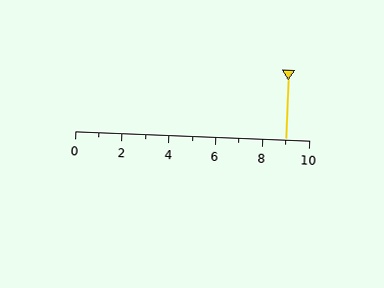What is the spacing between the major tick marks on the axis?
The major ticks are spaced 2 apart.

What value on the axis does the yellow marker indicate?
The marker indicates approximately 9.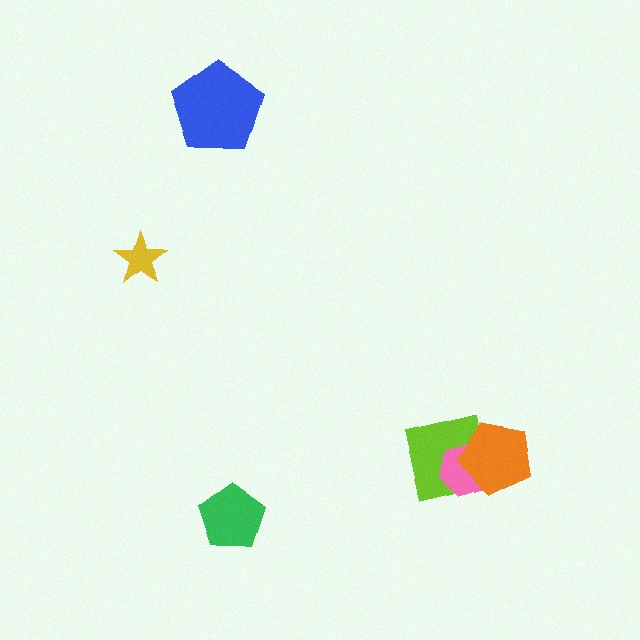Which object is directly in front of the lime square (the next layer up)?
The pink hexagon is directly in front of the lime square.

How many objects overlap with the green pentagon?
0 objects overlap with the green pentagon.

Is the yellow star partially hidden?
No, no other shape covers it.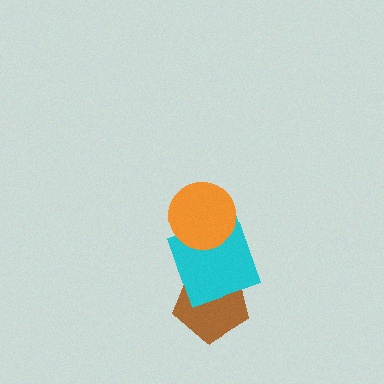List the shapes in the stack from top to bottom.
From top to bottom: the orange circle, the cyan square, the brown pentagon.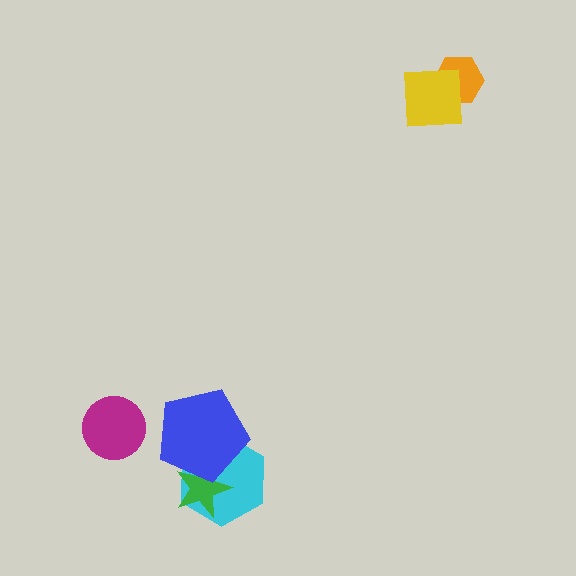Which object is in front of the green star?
The blue pentagon is in front of the green star.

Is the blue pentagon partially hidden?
No, no other shape covers it.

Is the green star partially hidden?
Yes, it is partially covered by another shape.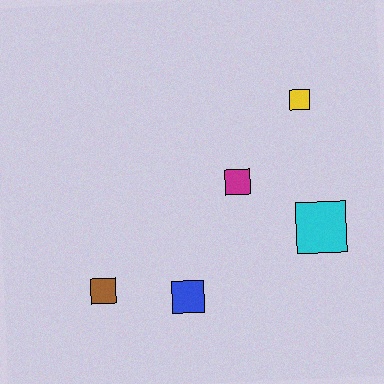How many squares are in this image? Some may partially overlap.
There are 5 squares.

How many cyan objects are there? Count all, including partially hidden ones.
There is 1 cyan object.